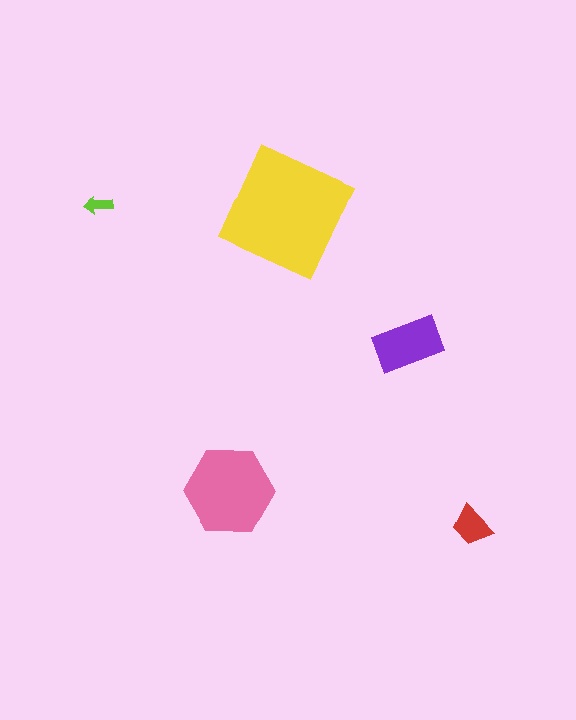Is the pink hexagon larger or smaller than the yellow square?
Smaller.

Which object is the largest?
The yellow square.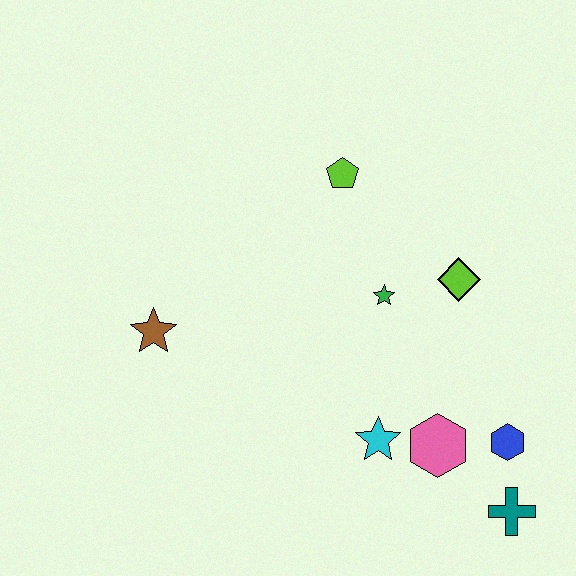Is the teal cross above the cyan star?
No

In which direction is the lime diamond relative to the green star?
The lime diamond is to the right of the green star.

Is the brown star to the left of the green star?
Yes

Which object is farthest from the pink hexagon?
The brown star is farthest from the pink hexagon.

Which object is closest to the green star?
The lime diamond is closest to the green star.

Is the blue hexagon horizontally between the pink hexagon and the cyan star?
No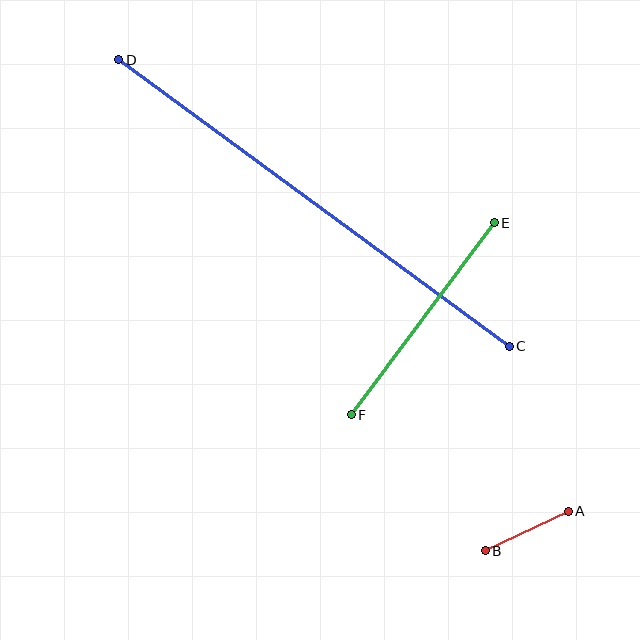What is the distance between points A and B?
The distance is approximately 92 pixels.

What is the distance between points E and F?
The distance is approximately 240 pixels.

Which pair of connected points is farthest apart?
Points C and D are farthest apart.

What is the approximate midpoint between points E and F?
The midpoint is at approximately (423, 319) pixels.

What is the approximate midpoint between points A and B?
The midpoint is at approximately (527, 531) pixels.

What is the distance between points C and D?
The distance is approximately 484 pixels.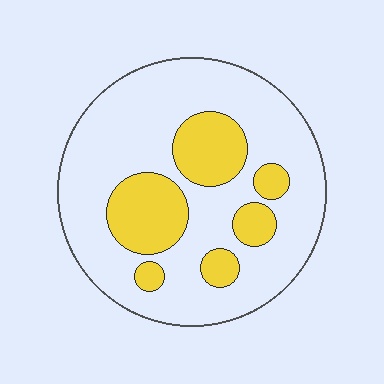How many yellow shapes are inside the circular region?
6.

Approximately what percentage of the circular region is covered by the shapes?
Approximately 25%.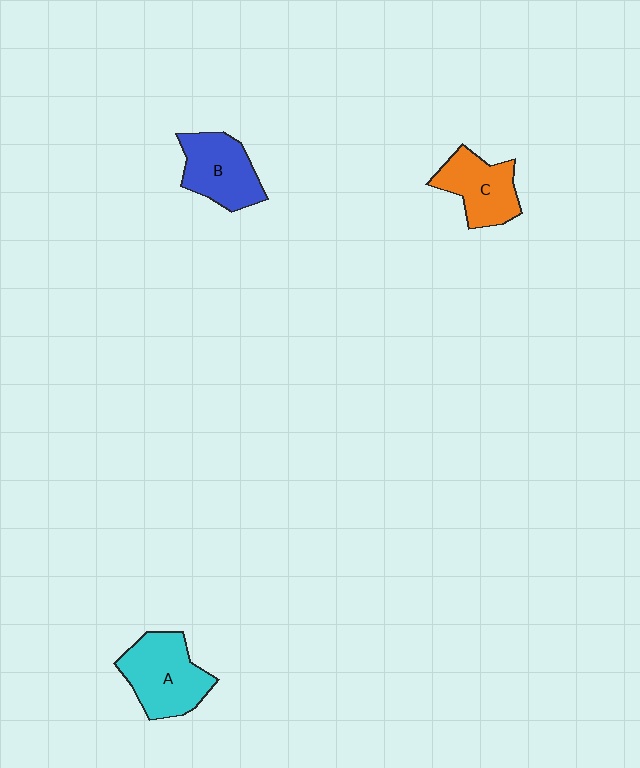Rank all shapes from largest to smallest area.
From largest to smallest: A (cyan), B (blue), C (orange).